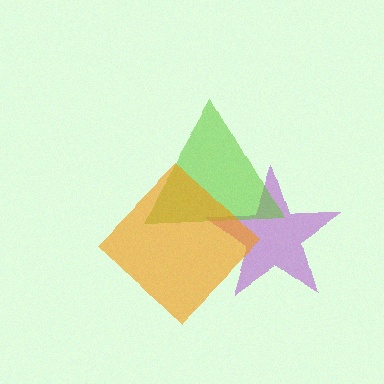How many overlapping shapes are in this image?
There are 3 overlapping shapes in the image.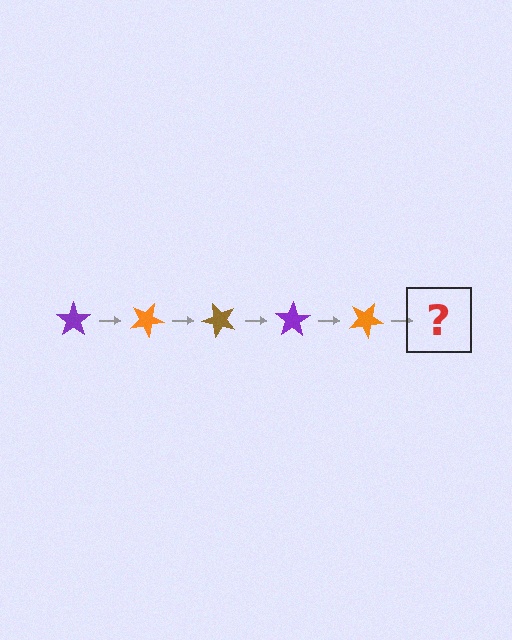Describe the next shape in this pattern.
It should be a brown star, rotated 125 degrees from the start.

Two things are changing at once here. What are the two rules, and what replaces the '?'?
The two rules are that it rotates 25 degrees each step and the color cycles through purple, orange, and brown. The '?' should be a brown star, rotated 125 degrees from the start.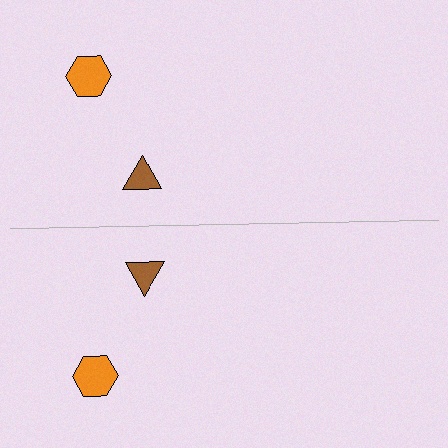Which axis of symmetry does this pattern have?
The pattern has a horizontal axis of symmetry running through the center of the image.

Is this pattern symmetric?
Yes, this pattern has bilateral (reflection) symmetry.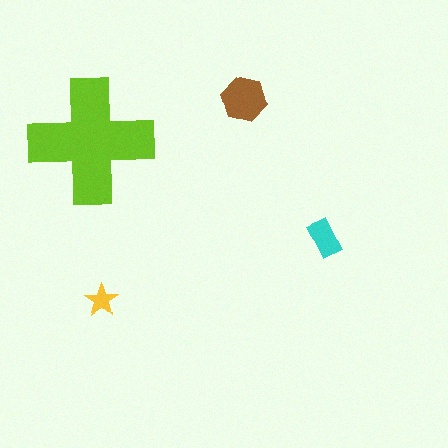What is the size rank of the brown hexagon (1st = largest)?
2nd.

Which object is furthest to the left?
The lime cross is leftmost.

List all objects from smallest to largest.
The yellow star, the cyan rectangle, the brown hexagon, the lime cross.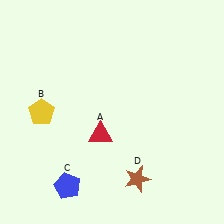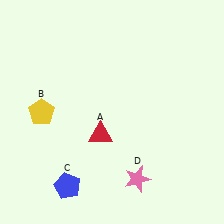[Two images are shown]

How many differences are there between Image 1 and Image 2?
There is 1 difference between the two images.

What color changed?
The star (D) changed from brown in Image 1 to pink in Image 2.